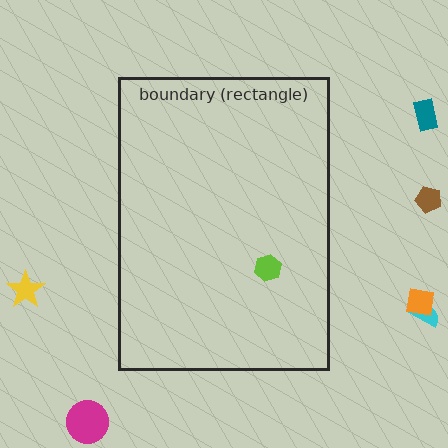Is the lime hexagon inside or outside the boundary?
Inside.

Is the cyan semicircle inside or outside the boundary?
Outside.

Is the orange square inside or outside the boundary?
Outside.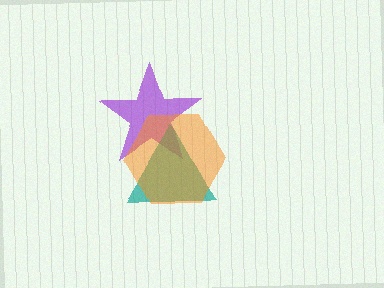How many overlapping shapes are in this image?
There are 3 overlapping shapes in the image.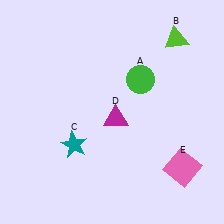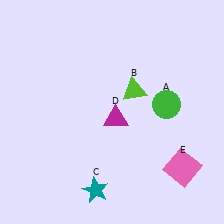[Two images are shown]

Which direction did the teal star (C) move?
The teal star (C) moved down.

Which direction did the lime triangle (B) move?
The lime triangle (B) moved down.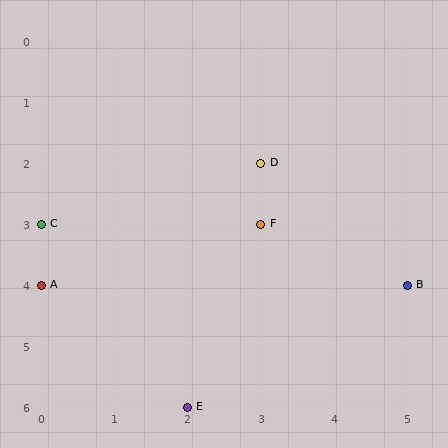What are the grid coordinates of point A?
Point A is at grid coordinates (0, 4).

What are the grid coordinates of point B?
Point B is at grid coordinates (5, 4).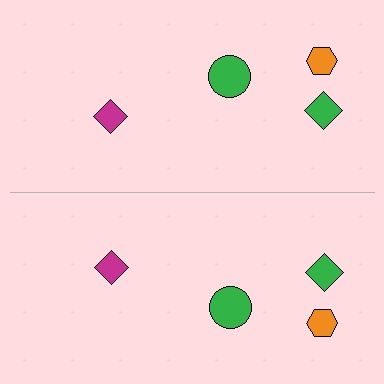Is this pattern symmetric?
Yes, this pattern has bilateral (reflection) symmetry.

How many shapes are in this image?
There are 8 shapes in this image.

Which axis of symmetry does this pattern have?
The pattern has a horizontal axis of symmetry running through the center of the image.